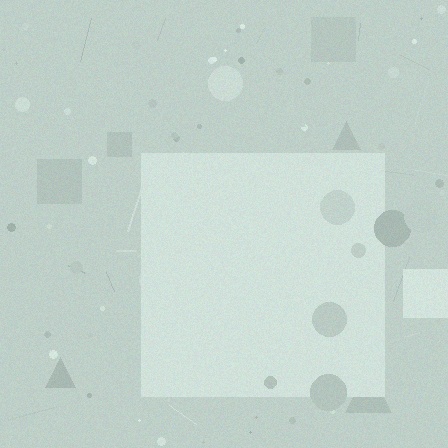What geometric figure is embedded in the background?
A square is embedded in the background.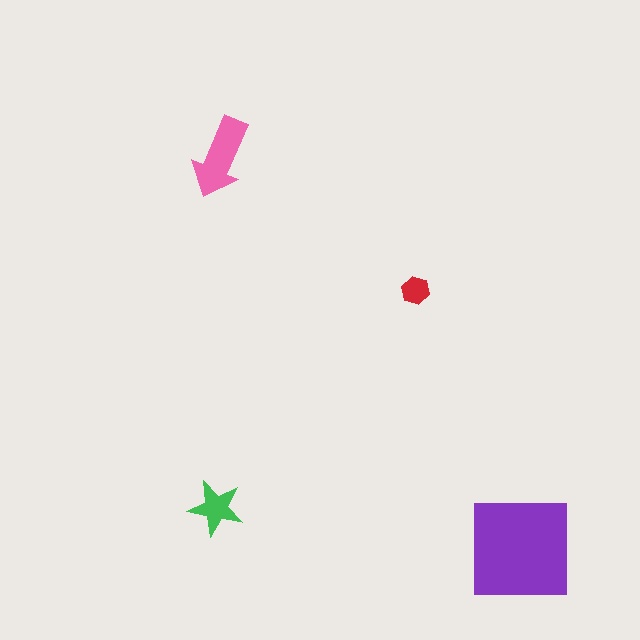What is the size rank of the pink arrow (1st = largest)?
2nd.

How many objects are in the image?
There are 4 objects in the image.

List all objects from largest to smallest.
The purple square, the pink arrow, the green star, the red hexagon.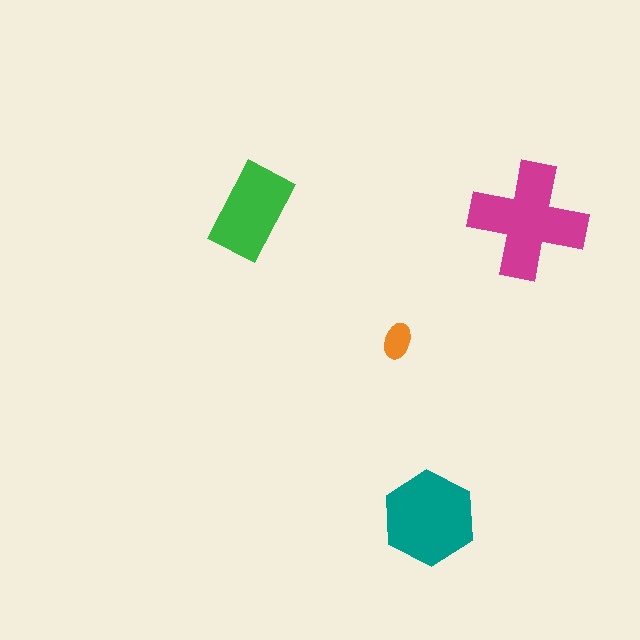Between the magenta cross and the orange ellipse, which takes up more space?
The magenta cross.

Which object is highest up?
The green rectangle is topmost.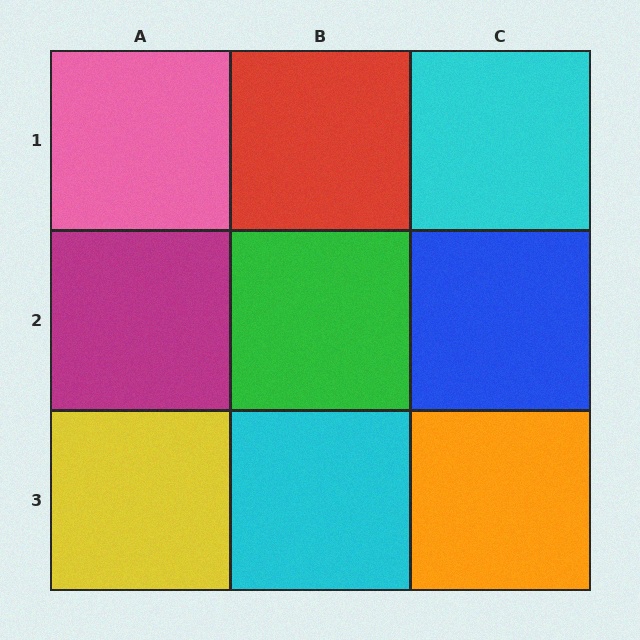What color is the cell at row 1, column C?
Cyan.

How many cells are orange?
1 cell is orange.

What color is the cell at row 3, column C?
Orange.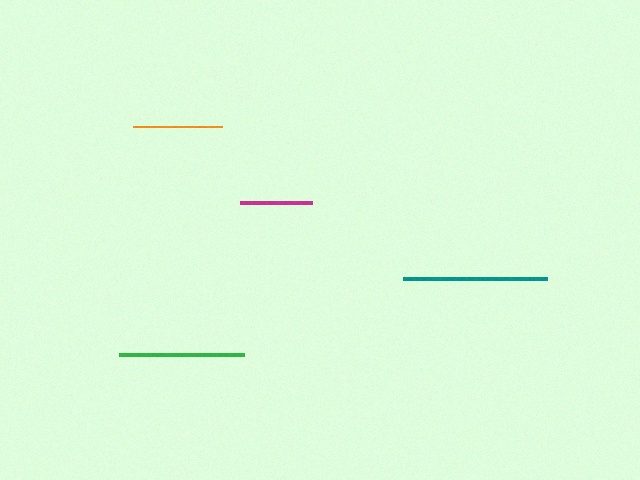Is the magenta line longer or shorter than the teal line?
The teal line is longer than the magenta line.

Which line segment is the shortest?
The magenta line is the shortest at approximately 72 pixels.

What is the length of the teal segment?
The teal segment is approximately 144 pixels long.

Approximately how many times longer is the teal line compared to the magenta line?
The teal line is approximately 2.0 times the length of the magenta line.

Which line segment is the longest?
The teal line is the longest at approximately 144 pixels.